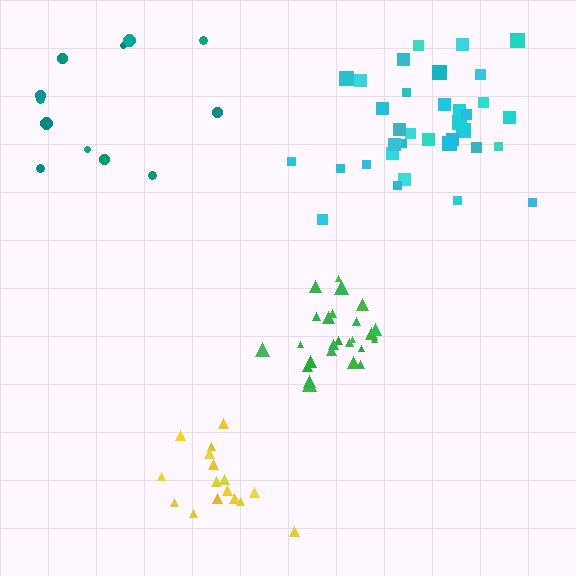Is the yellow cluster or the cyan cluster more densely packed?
Yellow.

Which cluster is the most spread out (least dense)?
Teal.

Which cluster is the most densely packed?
Green.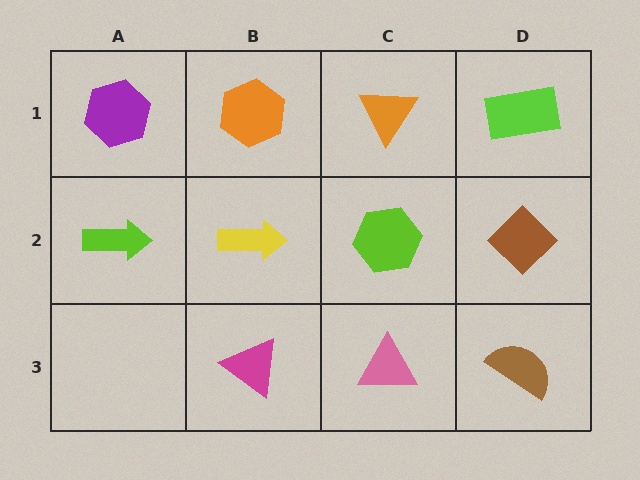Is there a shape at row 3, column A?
No, that cell is empty.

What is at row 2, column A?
A lime arrow.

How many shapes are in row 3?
3 shapes.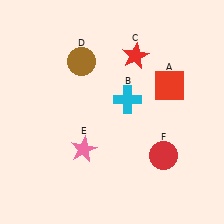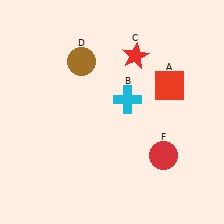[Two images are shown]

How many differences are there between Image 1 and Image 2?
There is 1 difference between the two images.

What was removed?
The pink star (E) was removed in Image 2.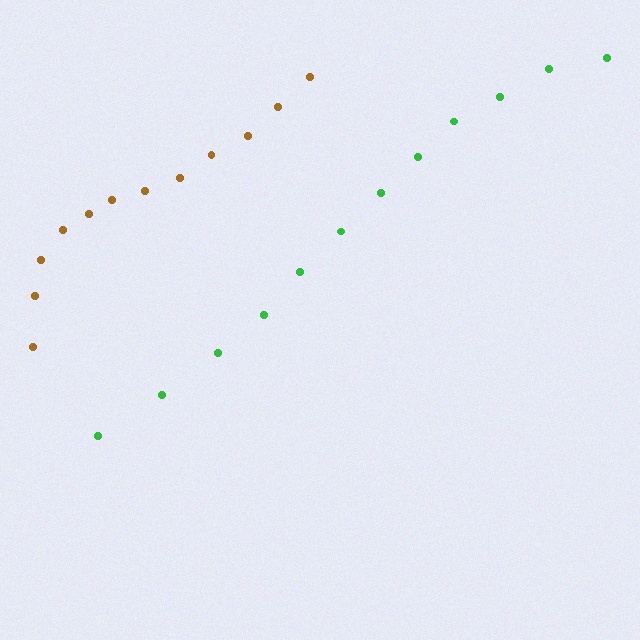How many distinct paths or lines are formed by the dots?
There are 2 distinct paths.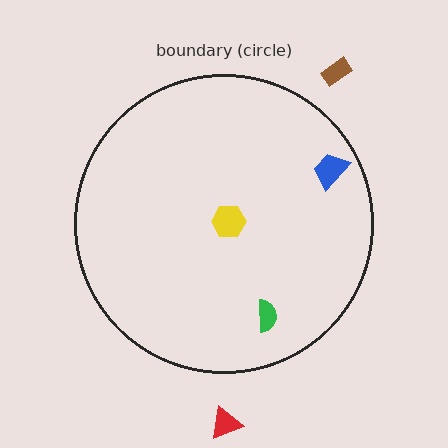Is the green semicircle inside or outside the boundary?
Inside.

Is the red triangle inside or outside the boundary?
Outside.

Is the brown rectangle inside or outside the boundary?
Outside.